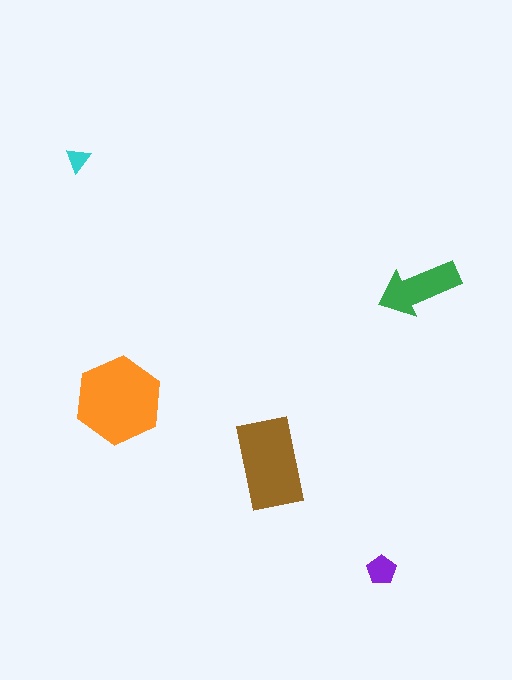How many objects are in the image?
There are 5 objects in the image.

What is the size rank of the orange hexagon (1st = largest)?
1st.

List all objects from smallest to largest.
The cyan triangle, the purple pentagon, the green arrow, the brown rectangle, the orange hexagon.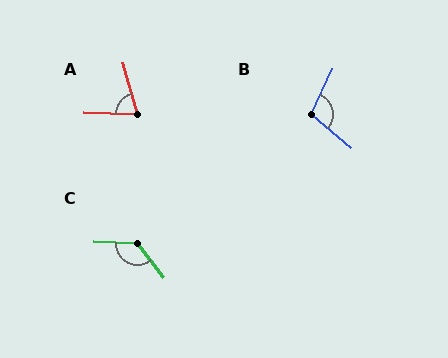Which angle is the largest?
C, at approximately 132 degrees.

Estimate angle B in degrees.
Approximately 105 degrees.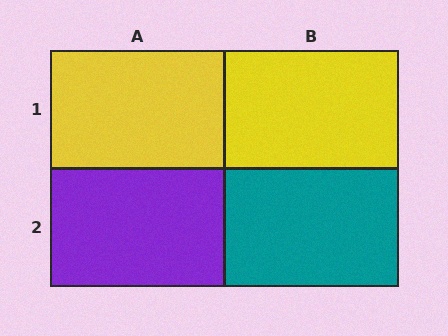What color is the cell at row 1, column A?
Yellow.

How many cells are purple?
1 cell is purple.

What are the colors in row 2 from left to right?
Purple, teal.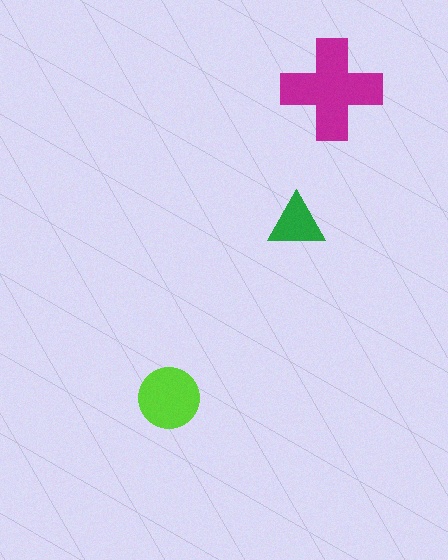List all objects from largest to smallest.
The magenta cross, the lime circle, the green triangle.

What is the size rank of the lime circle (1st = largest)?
2nd.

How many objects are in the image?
There are 3 objects in the image.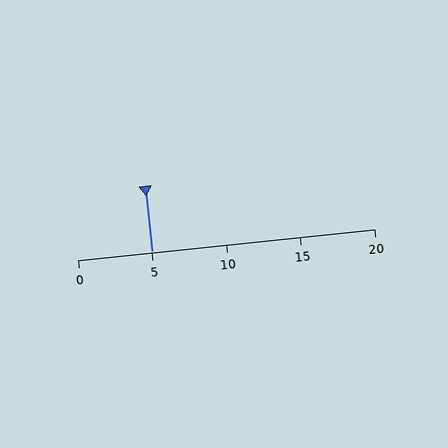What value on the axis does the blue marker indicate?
The marker indicates approximately 5.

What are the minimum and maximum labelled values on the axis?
The axis runs from 0 to 20.